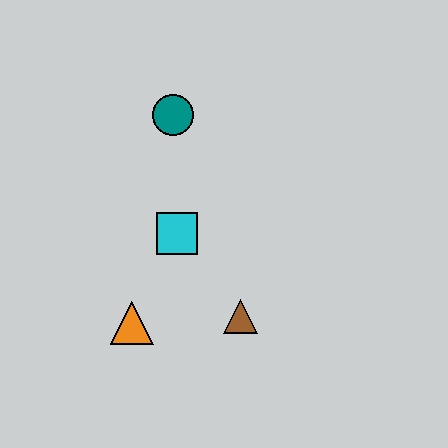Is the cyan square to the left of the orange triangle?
No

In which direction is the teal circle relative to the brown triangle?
The teal circle is above the brown triangle.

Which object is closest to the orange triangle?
The cyan square is closest to the orange triangle.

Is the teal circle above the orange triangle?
Yes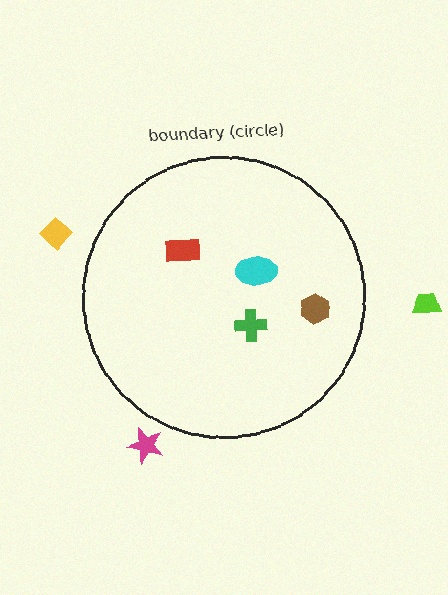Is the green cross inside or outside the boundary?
Inside.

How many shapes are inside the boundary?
4 inside, 3 outside.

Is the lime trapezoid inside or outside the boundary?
Outside.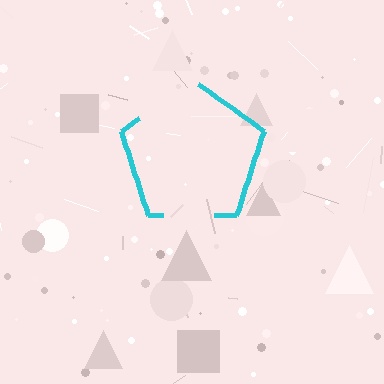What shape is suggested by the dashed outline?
The dashed outline suggests a pentagon.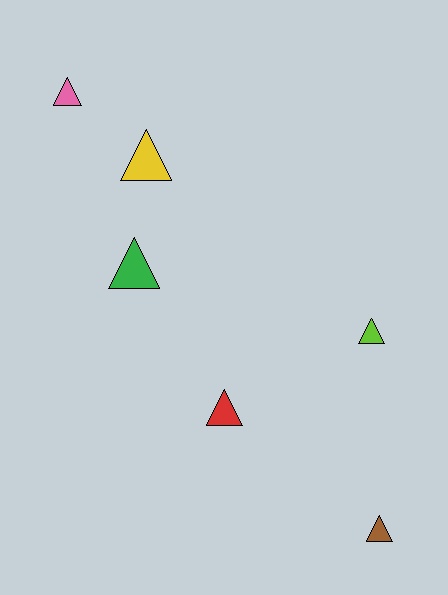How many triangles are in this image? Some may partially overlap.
There are 6 triangles.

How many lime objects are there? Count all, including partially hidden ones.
There is 1 lime object.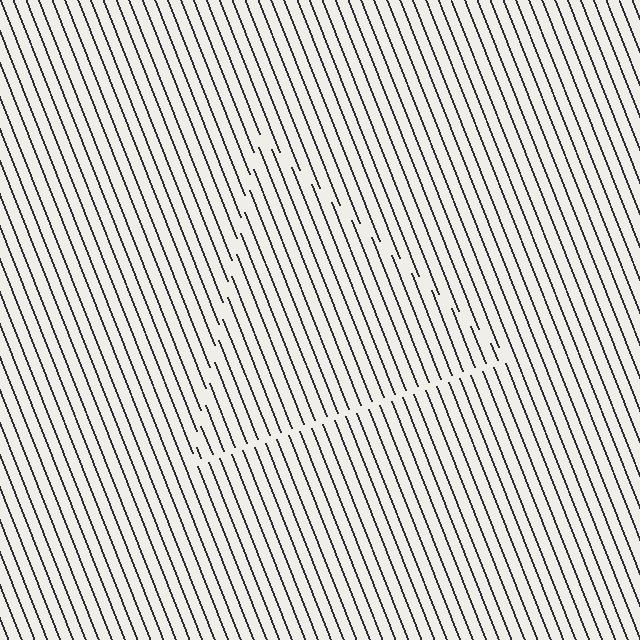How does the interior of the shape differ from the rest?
The interior of the shape contains the same grating, shifted by half a period — the contour is defined by the phase discontinuity where line-ends from the inner and outer gratings abut.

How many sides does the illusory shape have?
3 sides — the line-ends trace a triangle.